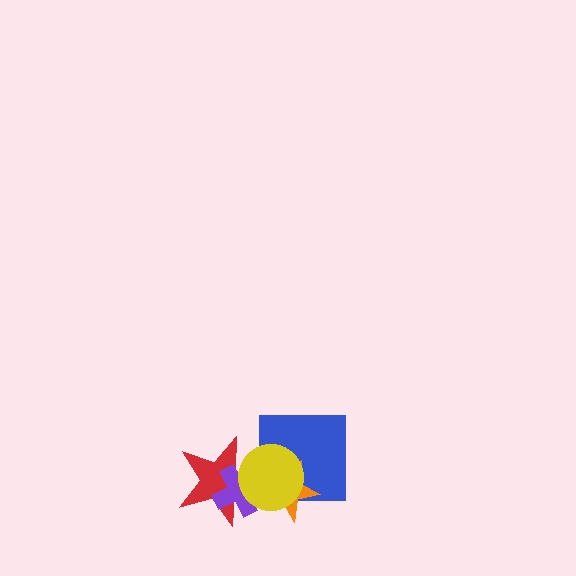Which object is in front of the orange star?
The yellow circle is in front of the orange star.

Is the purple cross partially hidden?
Yes, it is partially covered by another shape.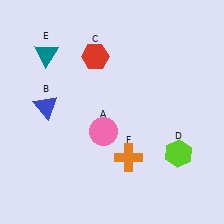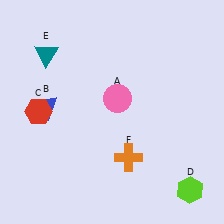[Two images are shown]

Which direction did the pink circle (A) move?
The pink circle (A) moved up.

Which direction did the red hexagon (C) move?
The red hexagon (C) moved left.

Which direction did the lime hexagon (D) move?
The lime hexagon (D) moved down.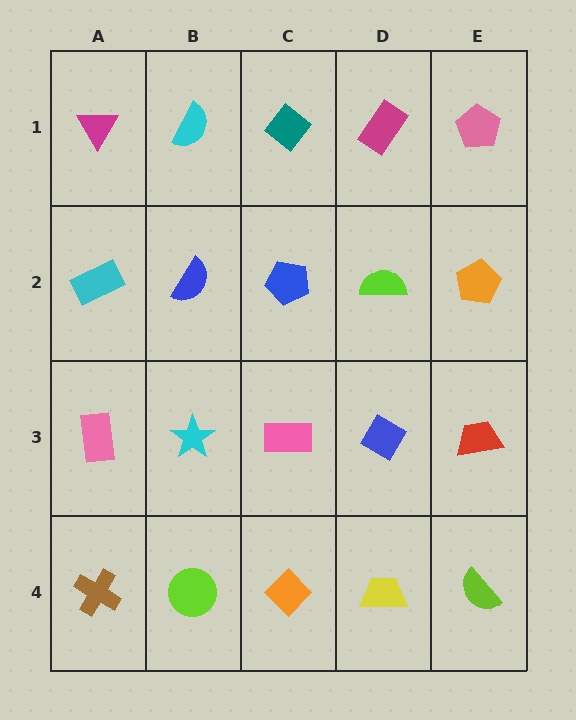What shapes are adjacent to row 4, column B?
A cyan star (row 3, column B), a brown cross (row 4, column A), an orange diamond (row 4, column C).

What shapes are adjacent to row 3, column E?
An orange pentagon (row 2, column E), a lime semicircle (row 4, column E), a blue diamond (row 3, column D).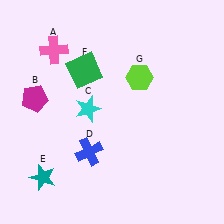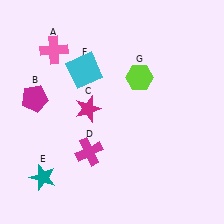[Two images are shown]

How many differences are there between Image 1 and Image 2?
There are 3 differences between the two images.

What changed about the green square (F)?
In Image 1, F is green. In Image 2, it changed to cyan.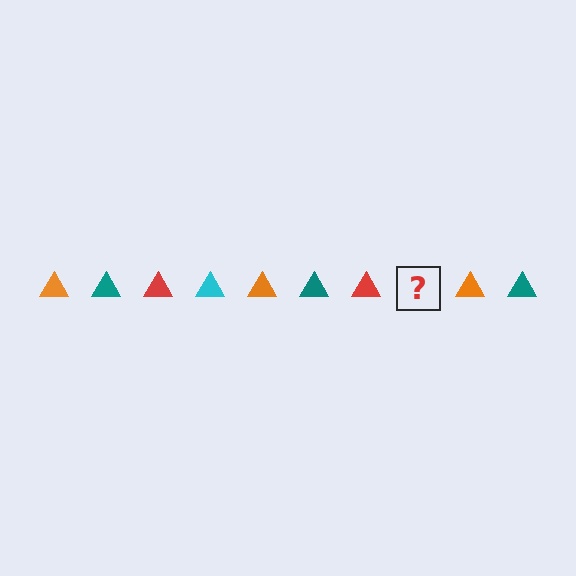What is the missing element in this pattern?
The missing element is a cyan triangle.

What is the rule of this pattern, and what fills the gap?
The rule is that the pattern cycles through orange, teal, red, cyan triangles. The gap should be filled with a cyan triangle.